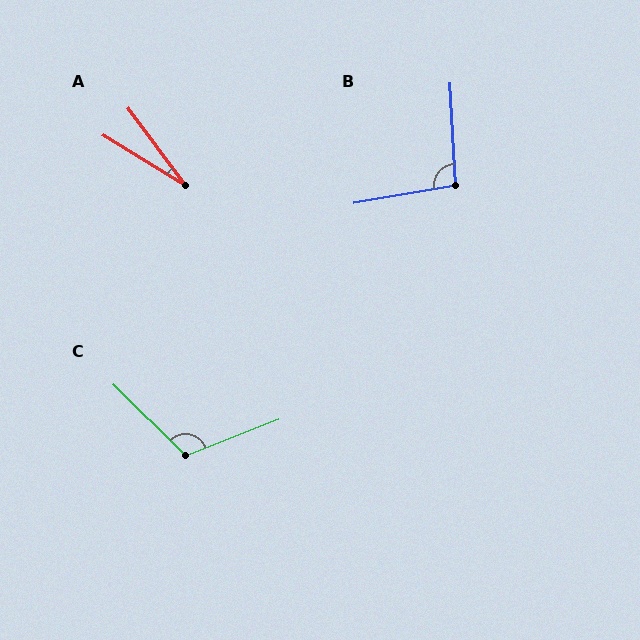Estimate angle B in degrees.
Approximately 97 degrees.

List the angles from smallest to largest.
A (22°), B (97°), C (114°).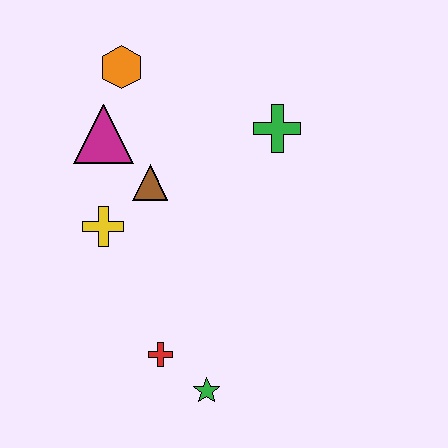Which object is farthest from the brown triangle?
The green star is farthest from the brown triangle.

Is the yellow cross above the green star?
Yes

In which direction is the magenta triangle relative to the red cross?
The magenta triangle is above the red cross.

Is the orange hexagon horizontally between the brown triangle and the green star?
No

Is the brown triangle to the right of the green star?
No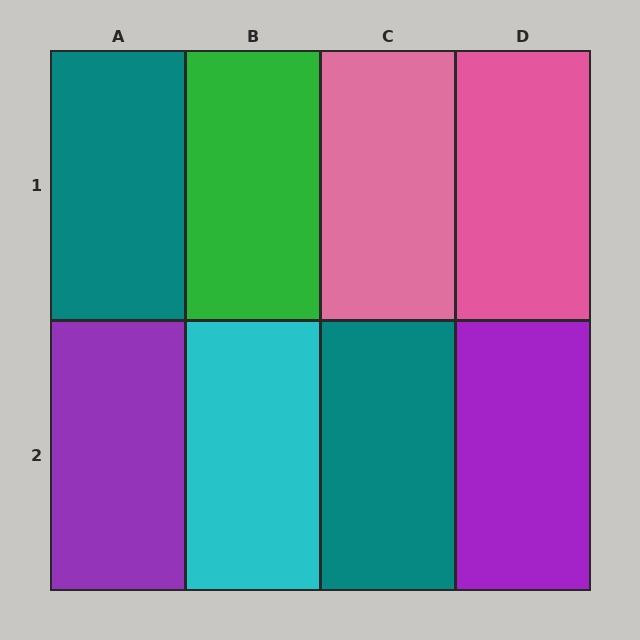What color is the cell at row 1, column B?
Green.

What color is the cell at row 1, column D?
Pink.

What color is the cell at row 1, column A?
Teal.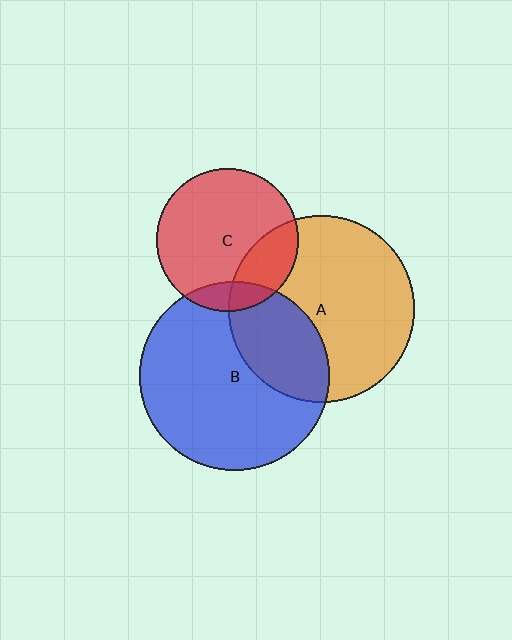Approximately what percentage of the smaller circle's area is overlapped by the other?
Approximately 25%.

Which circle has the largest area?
Circle B (blue).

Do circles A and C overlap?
Yes.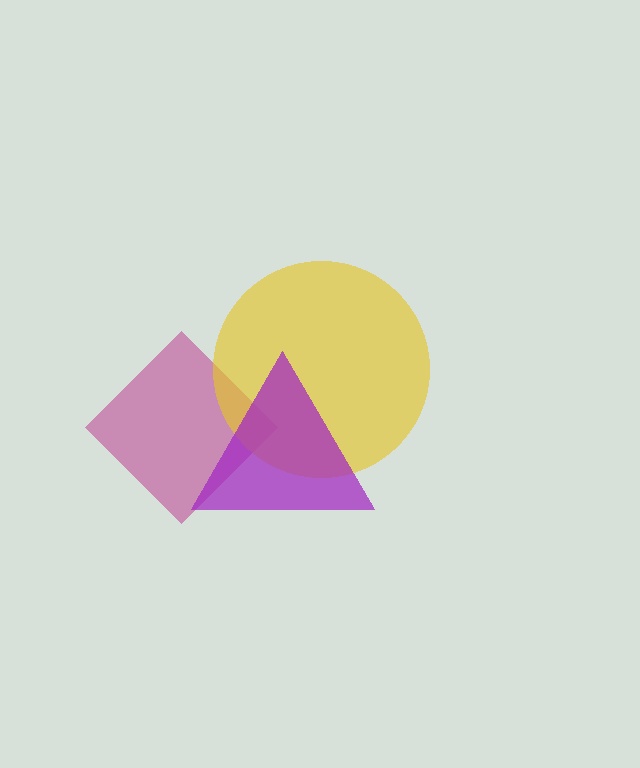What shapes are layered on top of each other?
The layered shapes are: a magenta diamond, a yellow circle, a purple triangle.